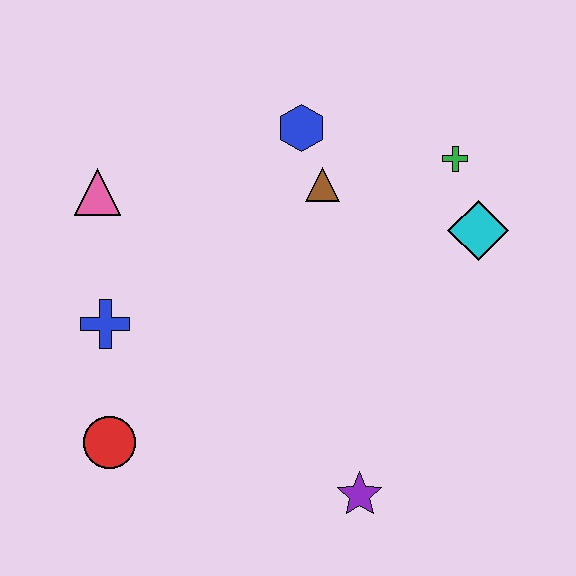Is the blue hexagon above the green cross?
Yes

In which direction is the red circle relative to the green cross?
The red circle is to the left of the green cross.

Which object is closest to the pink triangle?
The blue cross is closest to the pink triangle.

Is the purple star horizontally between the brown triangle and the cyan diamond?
Yes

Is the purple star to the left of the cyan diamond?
Yes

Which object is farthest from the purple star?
The pink triangle is farthest from the purple star.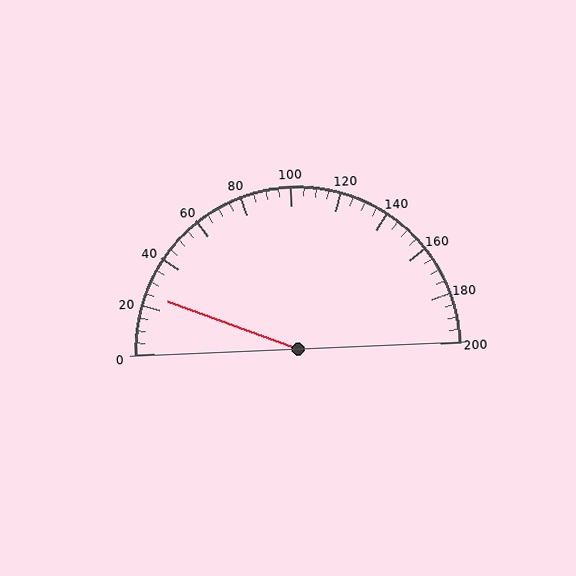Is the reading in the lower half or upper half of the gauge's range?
The reading is in the lower half of the range (0 to 200).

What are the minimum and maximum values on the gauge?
The gauge ranges from 0 to 200.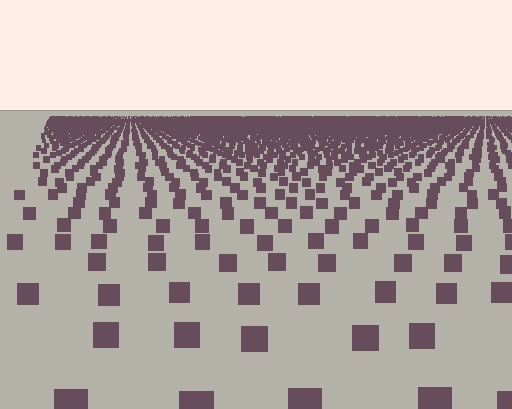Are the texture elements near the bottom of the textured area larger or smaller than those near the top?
Larger. Near the bottom, elements are closer to the viewer and appear at a bigger on-screen size.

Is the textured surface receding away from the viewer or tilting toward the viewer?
The surface is receding away from the viewer. Texture elements get smaller and denser toward the top.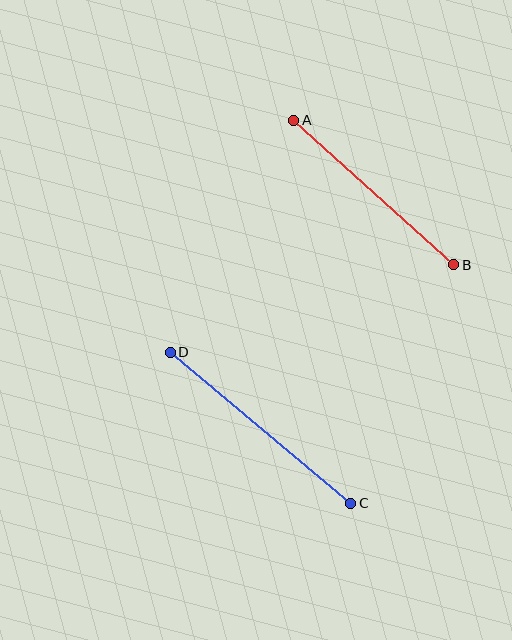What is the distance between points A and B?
The distance is approximately 216 pixels.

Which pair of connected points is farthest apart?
Points C and D are farthest apart.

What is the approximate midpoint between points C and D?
The midpoint is at approximately (260, 428) pixels.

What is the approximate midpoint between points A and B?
The midpoint is at approximately (374, 192) pixels.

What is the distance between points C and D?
The distance is approximately 235 pixels.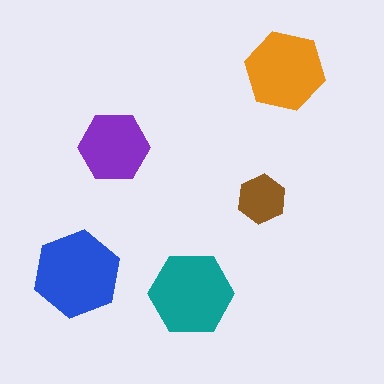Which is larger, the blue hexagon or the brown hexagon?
The blue one.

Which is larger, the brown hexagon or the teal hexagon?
The teal one.